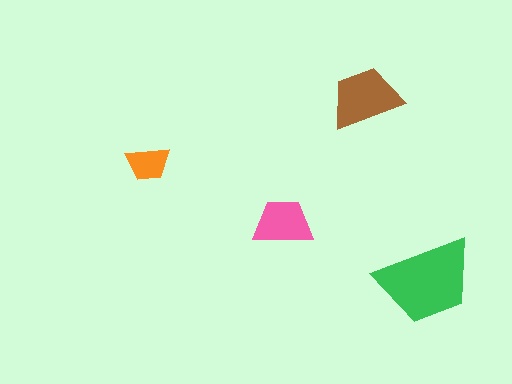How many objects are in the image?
There are 4 objects in the image.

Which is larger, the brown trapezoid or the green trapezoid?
The green one.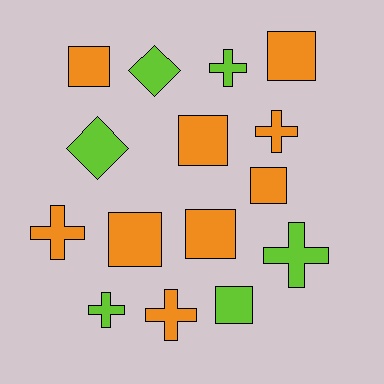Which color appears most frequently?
Orange, with 9 objects.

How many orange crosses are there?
There are 3 orange crosses.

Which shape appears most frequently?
Square, with 7 objects.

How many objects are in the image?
There are 15 objects.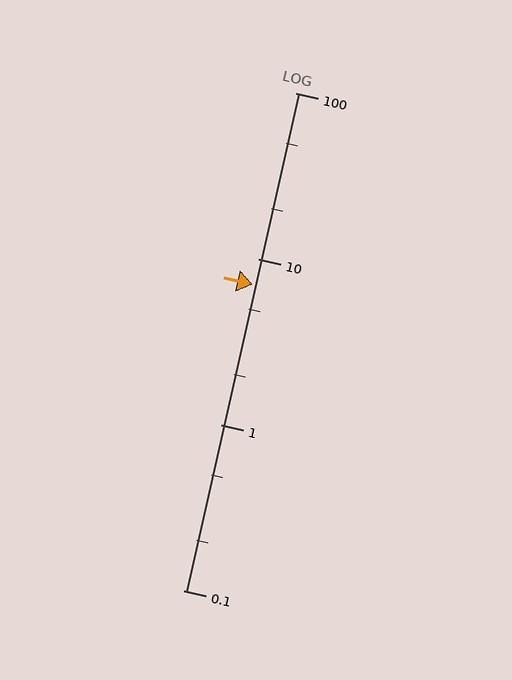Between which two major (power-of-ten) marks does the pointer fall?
The pointer is between 1 and 10.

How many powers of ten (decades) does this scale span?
The scale spans 3 decades, from 0.1 to 100.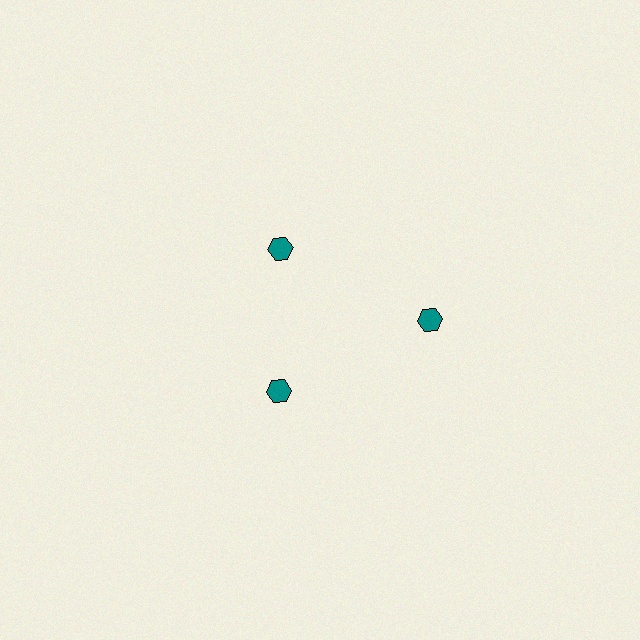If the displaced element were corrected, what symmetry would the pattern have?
It would have 3-fold rotational symmetry — the pattern would map onto itself every 120 degrees.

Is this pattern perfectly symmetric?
No. The 3 teal hexagons are arranged in a ring, but one element near the 3 o'clock position is pushed outward from the center, breaking the 3-fold rotational symmetry.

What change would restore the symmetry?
The symmetry would be restored by moving it inward, back onto the ring so that all 3 hexagons sit at equal angles and equal distance from the center.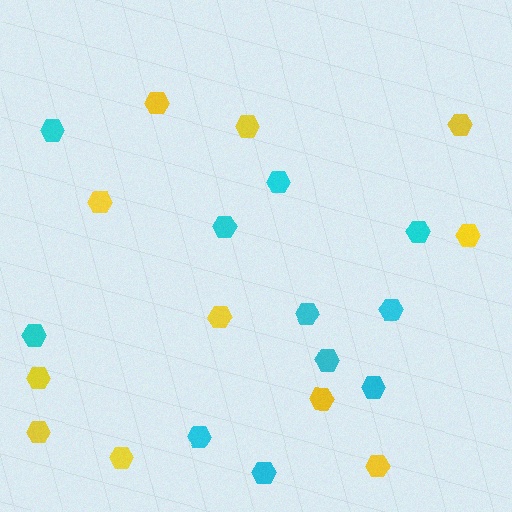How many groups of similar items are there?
There are 2 groups: one group of yellow hexagons (11) and one group of cyan hexagons (11).